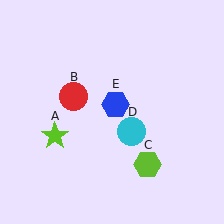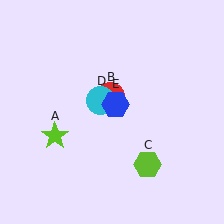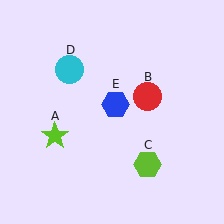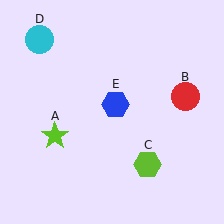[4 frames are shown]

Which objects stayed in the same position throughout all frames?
Lime star (object A) and lime hexagon (object C) and blue hexagon (object E) remained stationary.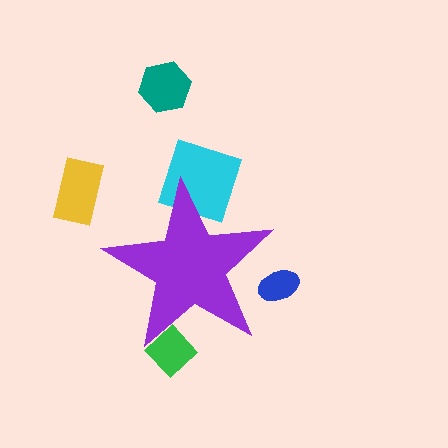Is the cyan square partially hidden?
Yes, the cyan square is partially hidden behind the purple star.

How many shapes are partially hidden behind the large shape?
3 shapes are partially hidden.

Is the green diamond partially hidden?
Yes, the green diamond is partially hidden behind the purple star.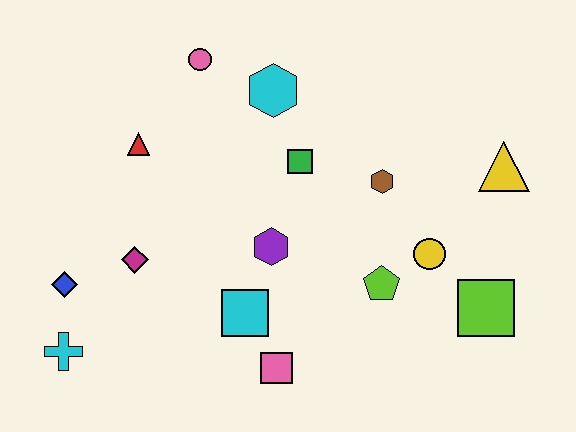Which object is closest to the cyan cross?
The blue diamond is closest to the cyan cross.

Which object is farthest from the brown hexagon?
The cyan cross is farthest from the brown hexagon.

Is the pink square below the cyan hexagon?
Yes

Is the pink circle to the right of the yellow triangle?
No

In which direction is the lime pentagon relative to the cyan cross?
The lime pentagon is to the right of the cyan cross.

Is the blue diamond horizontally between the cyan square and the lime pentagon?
No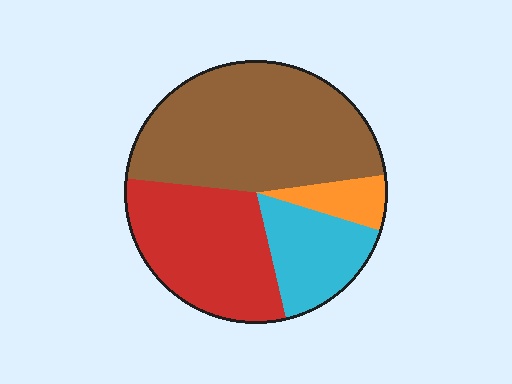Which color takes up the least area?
Orange, at roughly 5%.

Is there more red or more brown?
Brown.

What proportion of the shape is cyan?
Cyan covers roughly 15% of the shape.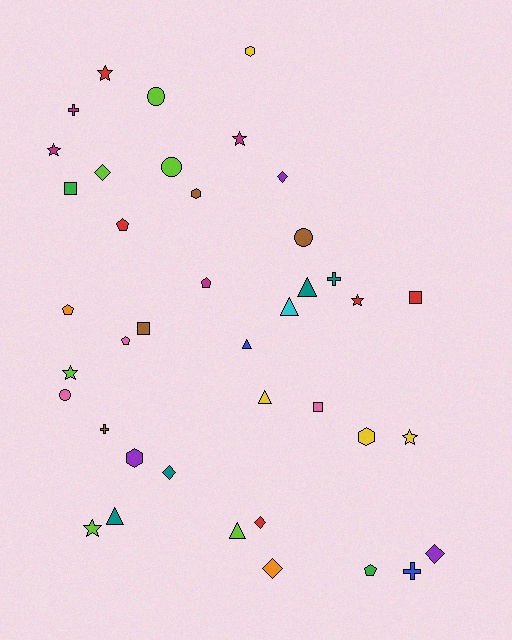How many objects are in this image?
There are 40 objects.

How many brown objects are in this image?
There are 4 brown objects.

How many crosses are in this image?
There are 4 crosses.